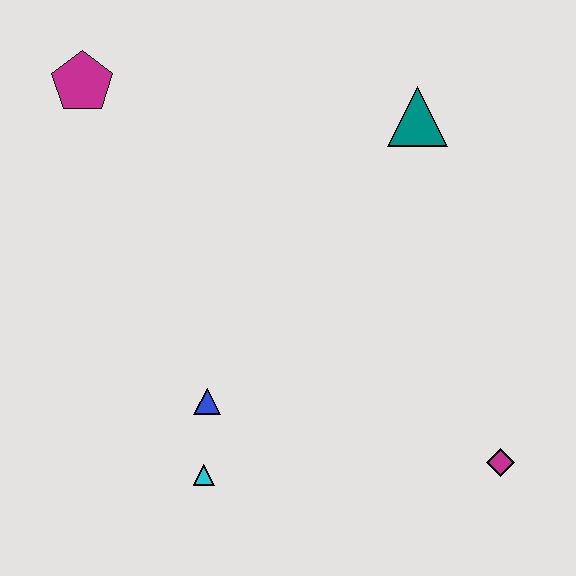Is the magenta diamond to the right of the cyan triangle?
Yes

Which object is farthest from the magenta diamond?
The magenta pentagon is farthest from the magenta diamond.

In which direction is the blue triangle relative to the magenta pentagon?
The blue triangle is below the magenta pentagon.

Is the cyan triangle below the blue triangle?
Yes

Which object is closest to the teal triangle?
The magenta pentagon is closest to the teal triangle.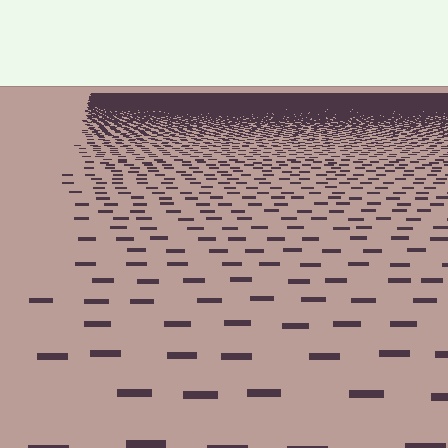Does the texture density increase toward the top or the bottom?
Density increases toward the top.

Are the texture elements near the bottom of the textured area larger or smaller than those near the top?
Larger. Near the bottom, elements are closer to the viewer and appear at a bigger on-screen size.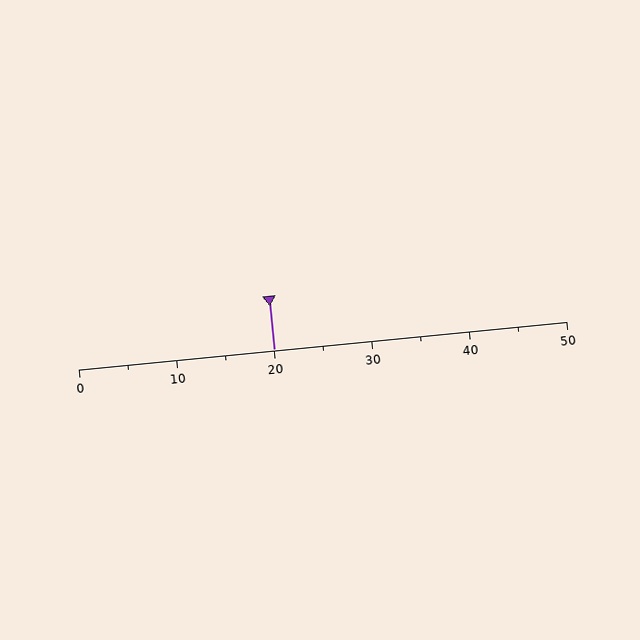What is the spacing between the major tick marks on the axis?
The major ticks are spaced 10 apart.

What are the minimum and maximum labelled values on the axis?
The axis runs from 0 to 50.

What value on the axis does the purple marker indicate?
The marker indicates approximately 20.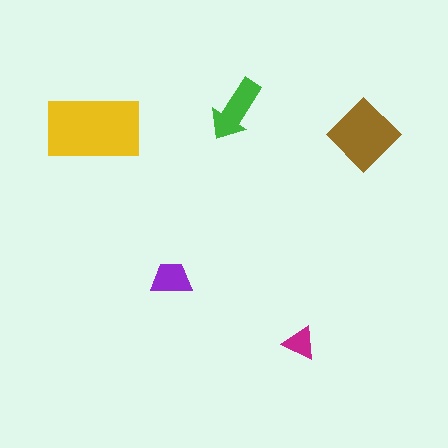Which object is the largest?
The yellow rectangle.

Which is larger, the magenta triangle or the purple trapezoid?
The purple trapezoid.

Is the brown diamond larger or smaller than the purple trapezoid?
Larger.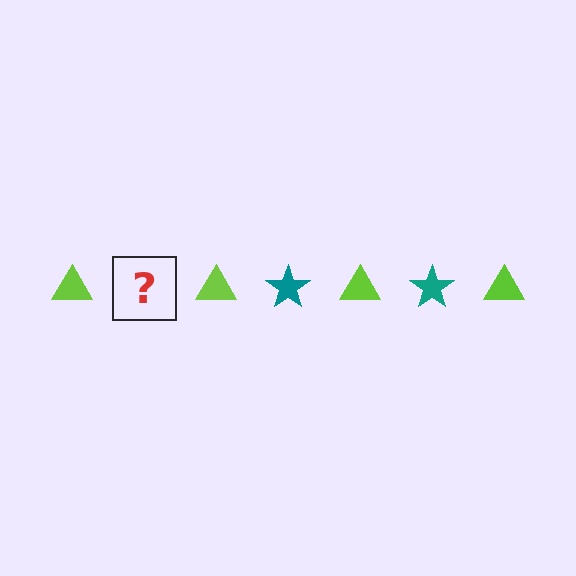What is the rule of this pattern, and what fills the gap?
The rule is that the pattern alternates between lime triangle and teal star. The gap should be filled with a teal star.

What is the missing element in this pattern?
The missing element is a teal star.